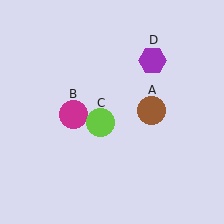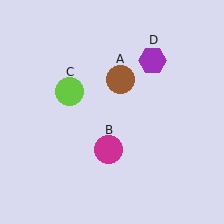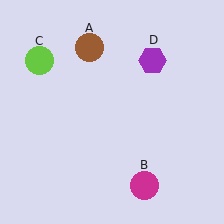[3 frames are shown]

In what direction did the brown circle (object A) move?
The brown circle (object A) moved up and to the left.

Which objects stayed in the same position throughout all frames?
Purple hexagon (object D) remained stationary.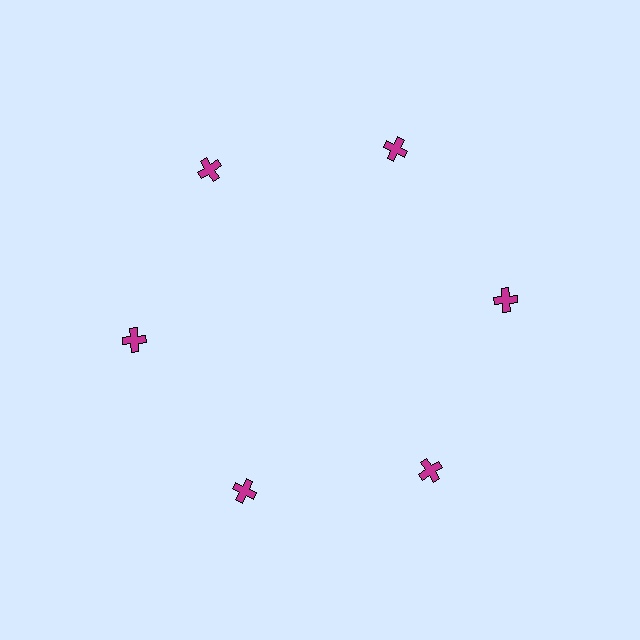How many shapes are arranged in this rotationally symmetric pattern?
There are 6 shapes, arranged in 6 groups of 1.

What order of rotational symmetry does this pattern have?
This pattern has 6-fold rotational symmetry.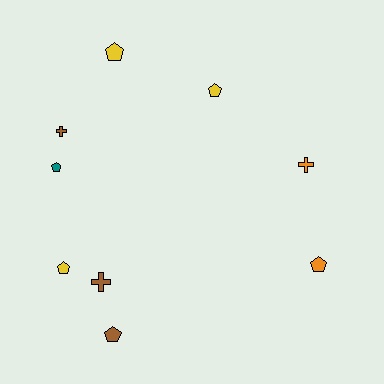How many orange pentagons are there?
There is 1 orange pentagon.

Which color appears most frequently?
Brown, with 3 objects.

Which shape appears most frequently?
Pentagon, with 6 objects.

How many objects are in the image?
There are 9 objects.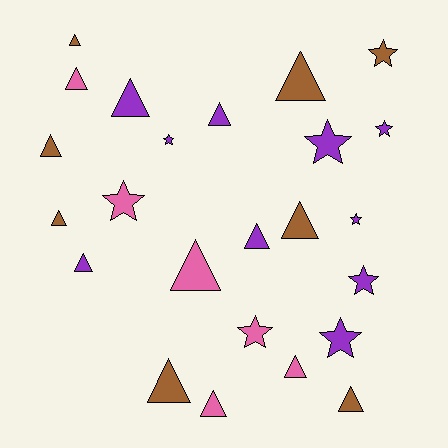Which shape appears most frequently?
Triangle, with 15 objects.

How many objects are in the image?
There are 24 objects.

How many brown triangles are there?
There are 7 brown triangles.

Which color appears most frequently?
Purple, with 10 objects.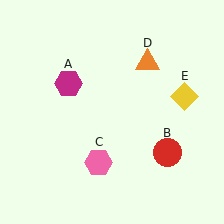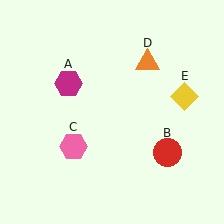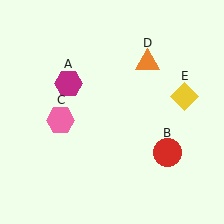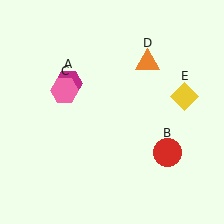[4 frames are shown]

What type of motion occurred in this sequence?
The pink hexagon (object C) rotated clockwise around the center of the scene.